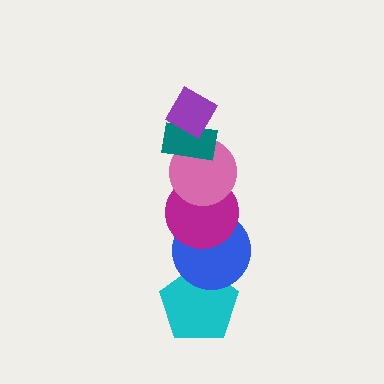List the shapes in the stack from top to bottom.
From top to bottom: the purple diamond, the teal rectangle, the pink circle, the magenta circle, the blue circle, the cyan pentagon.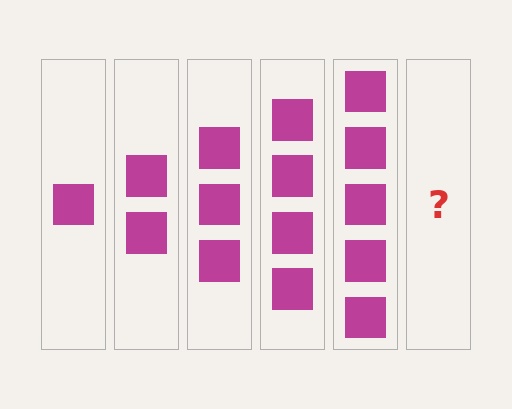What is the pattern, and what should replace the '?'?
The pattern is that each step adds one more square. The '?' should be 6 squares.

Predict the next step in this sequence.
The next step is 6 squares.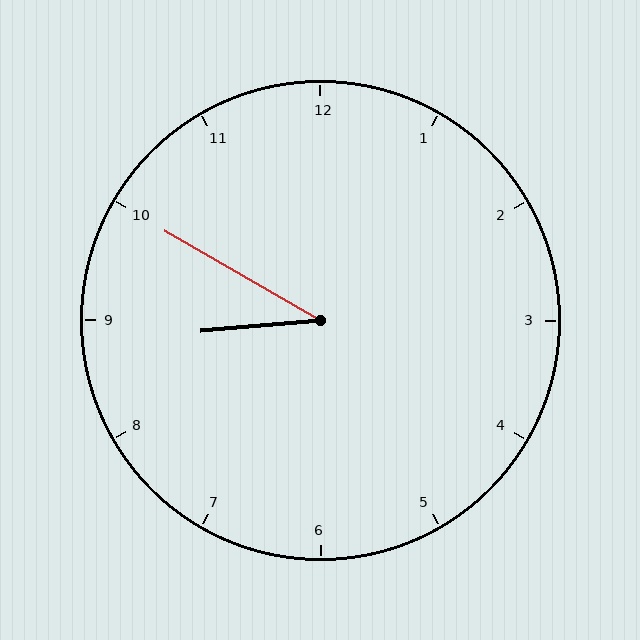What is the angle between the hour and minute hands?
Approximately 35 degrees.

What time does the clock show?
8:50.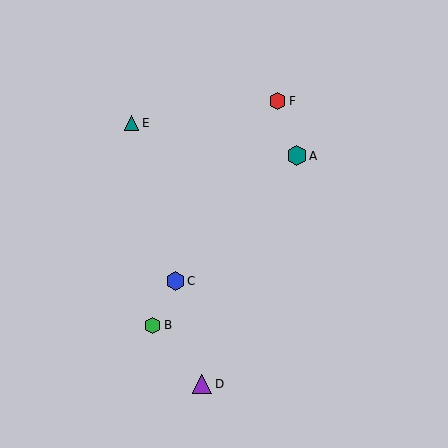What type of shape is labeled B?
Shape B is a green hexagon.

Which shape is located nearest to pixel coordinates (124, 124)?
The teal triangle (labeled E) at (131, 123) is nearest to that location.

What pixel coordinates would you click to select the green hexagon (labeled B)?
Click at (153, 325) to select the green hexagon B.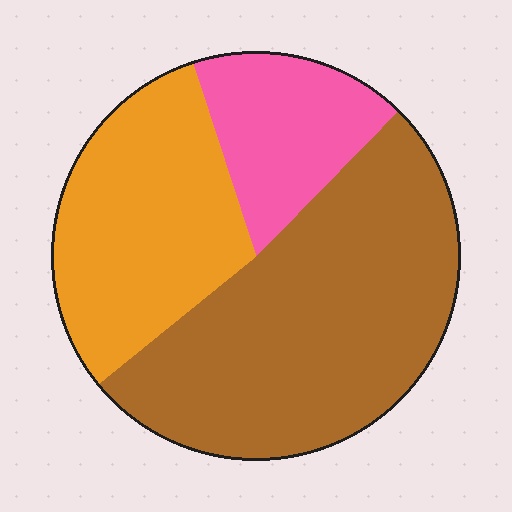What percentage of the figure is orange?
Orange takes up about one third (1/3) of the figure.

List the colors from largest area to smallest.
From largest to smallest: brown, orange, pink.